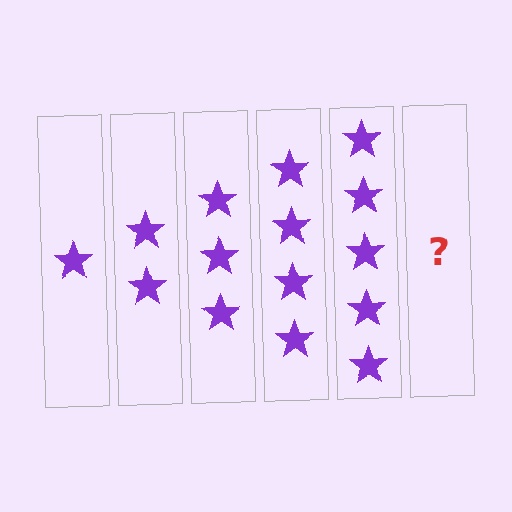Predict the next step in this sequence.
The next step is 6 stars.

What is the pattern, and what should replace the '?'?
The pattern is that each step adds one more star. The '?' should be 6 stars.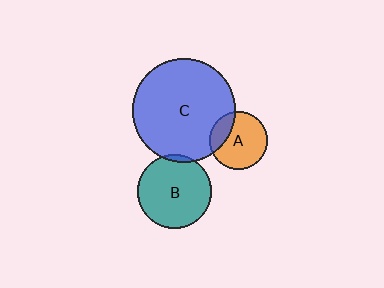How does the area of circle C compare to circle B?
Approximately 1.9 times.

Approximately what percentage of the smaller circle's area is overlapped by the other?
Approximately 25%.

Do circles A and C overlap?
Yes.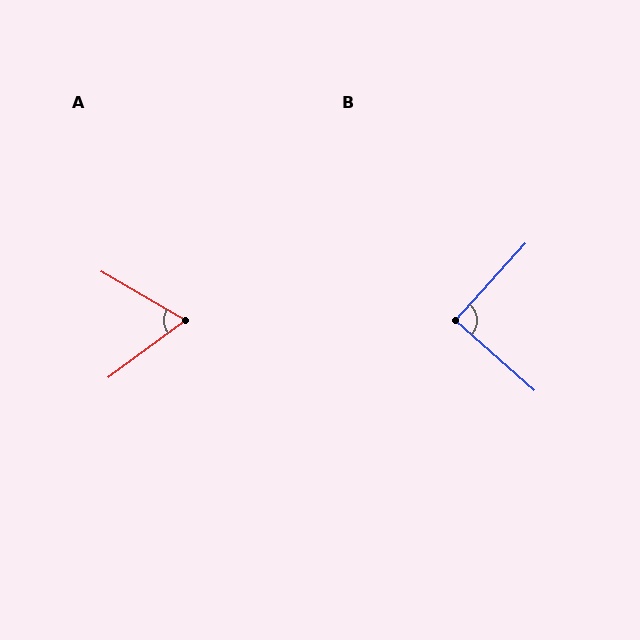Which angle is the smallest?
A, at approximately 67 degrees.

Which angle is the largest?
B, at approximately 90 degrees.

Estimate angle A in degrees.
Approximately 67 degrees.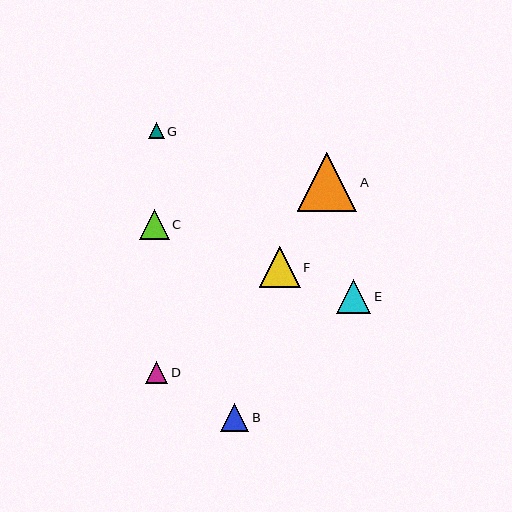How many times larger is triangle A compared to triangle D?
Triangle A is approximately 2.6 times the size of triangle D.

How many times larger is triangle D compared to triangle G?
Triangle D is approximately 1.4 times the size of triangle G.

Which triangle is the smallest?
Triangle G is the smallest with a size of approximately 16 pixels.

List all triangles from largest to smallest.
From largest to smallest: A, F, E, C, B, D, G.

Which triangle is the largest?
Triangle A is the largest with a size of approximately 59 pixels.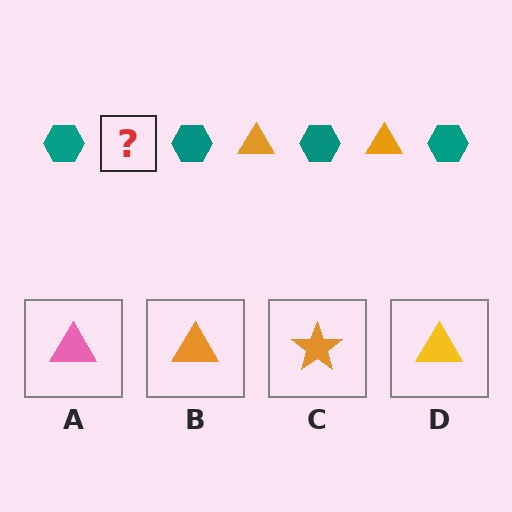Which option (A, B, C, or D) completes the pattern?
B.